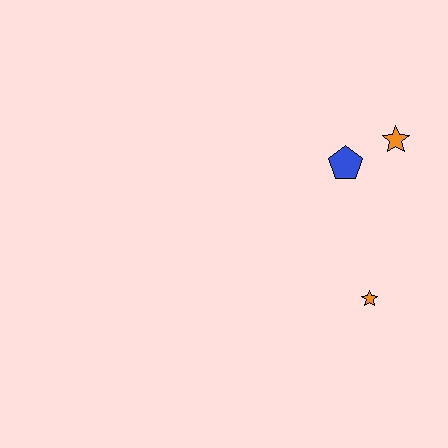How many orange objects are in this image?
There are 2 orange objects.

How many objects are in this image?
There are 3 objects.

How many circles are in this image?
There are no circles.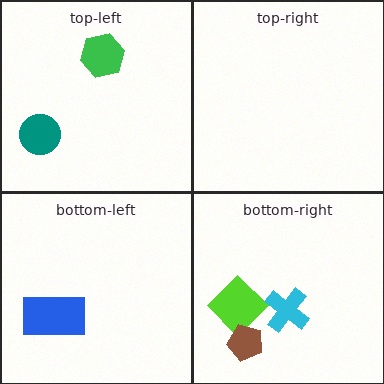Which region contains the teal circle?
The top-left region.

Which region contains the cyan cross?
The bottom-right region.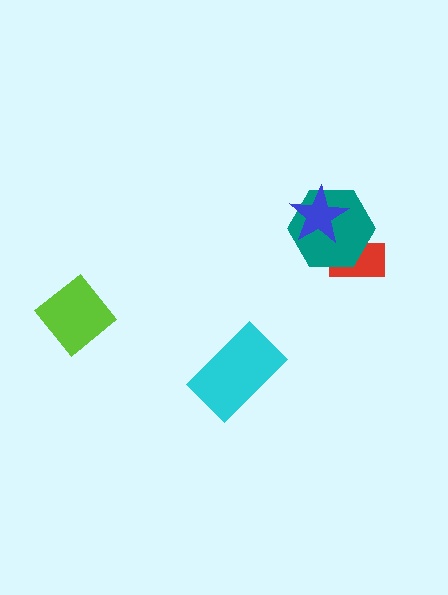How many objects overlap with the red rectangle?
1 object overlaps with the red rectangle.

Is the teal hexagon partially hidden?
Yes, it is partially covered by another shape.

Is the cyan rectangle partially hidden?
No, no other shape covers it.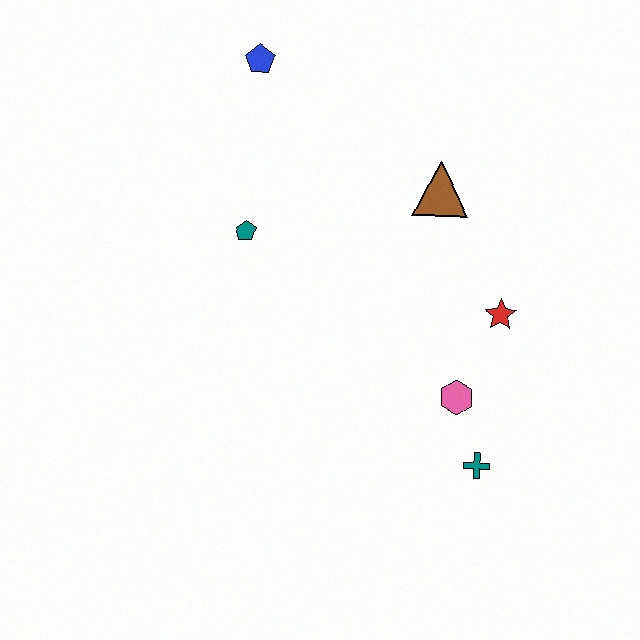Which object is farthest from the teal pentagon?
The teal cross is farthest from the teal pentagon.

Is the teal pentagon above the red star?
Yes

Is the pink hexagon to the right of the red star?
No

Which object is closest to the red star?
The pink hexagon is closest to the red star.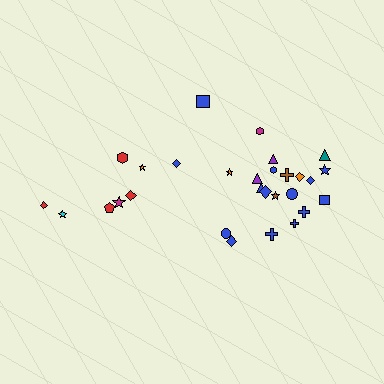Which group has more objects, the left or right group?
The right group.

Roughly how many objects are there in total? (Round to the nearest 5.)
Roughly 30 objects in total.